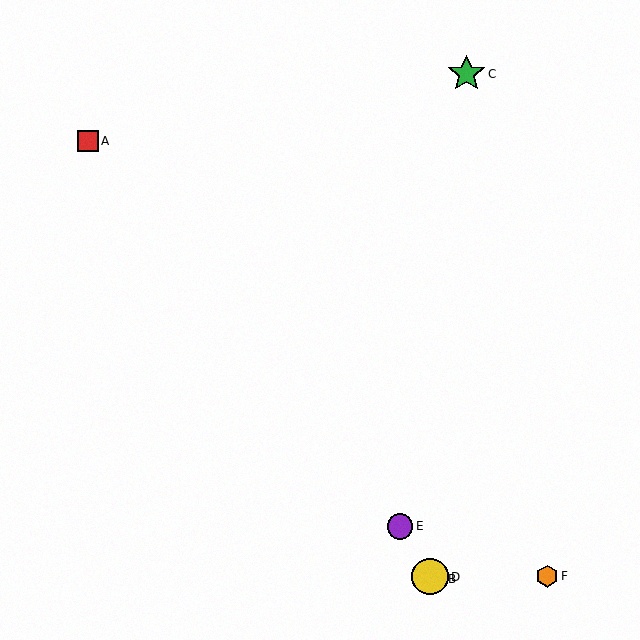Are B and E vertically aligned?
No, B is at x≈430 and E is at x≈400.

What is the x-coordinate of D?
Object D is at x≈430.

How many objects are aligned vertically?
2 objects (B, D) are aligned vertically.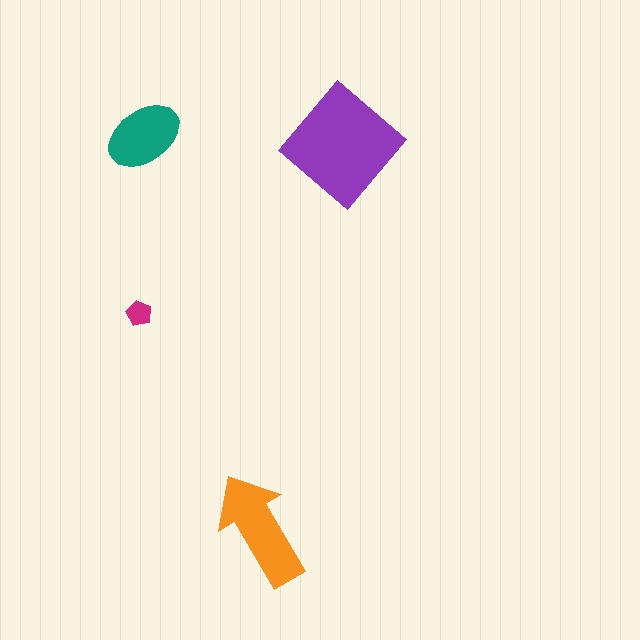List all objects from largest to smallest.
The purple diamond, the orange arrow, the teal ellipse, the magenta pentagon.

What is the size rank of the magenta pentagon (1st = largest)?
4th.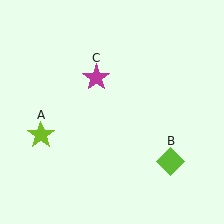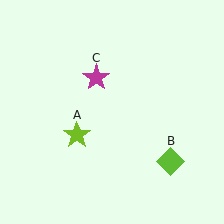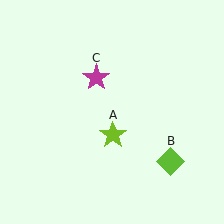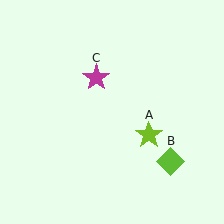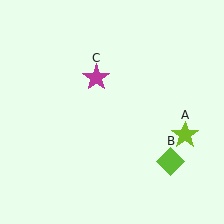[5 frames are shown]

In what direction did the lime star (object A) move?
The lime star (object A) moved right.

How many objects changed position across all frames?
1 object changed position: lime star (object A).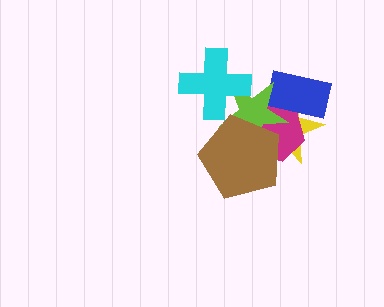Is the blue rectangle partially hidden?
Yes, it is partially covered by another shape.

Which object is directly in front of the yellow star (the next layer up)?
The magenta hexagon is directly in front of the yellow star.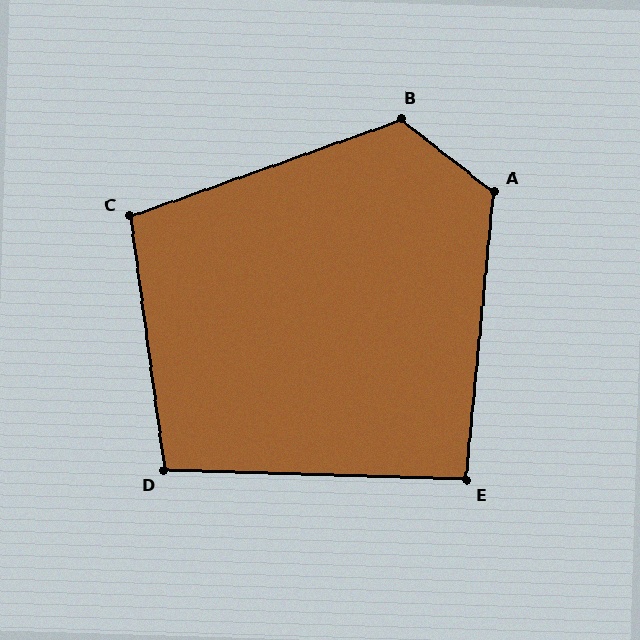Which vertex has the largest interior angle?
B, at approximately 122 degrees.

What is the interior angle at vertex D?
Approximately 99 degrees (obtuse).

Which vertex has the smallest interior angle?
E, at approximately 94 degrees.